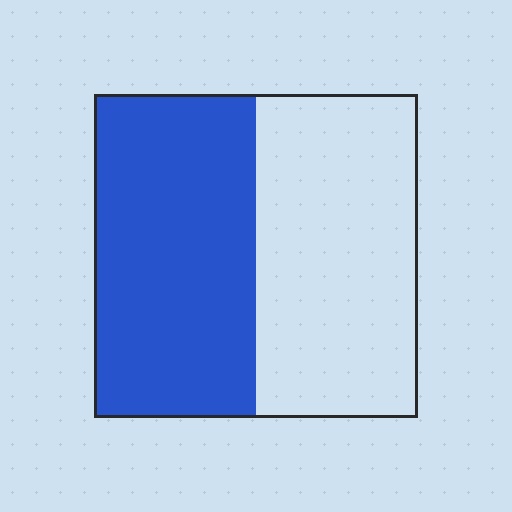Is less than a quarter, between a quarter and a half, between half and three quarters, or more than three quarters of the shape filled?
Between half and three quarters.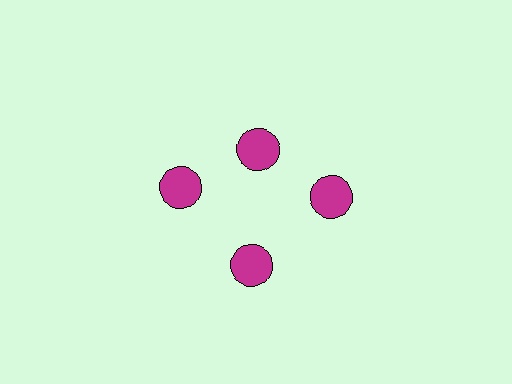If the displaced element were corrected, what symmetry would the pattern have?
It would have 4-fold rotational symmetry — the pattern would map onto itself every 90 degrees.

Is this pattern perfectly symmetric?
No. The 4 magenta circles are arranged in a ring, but one element near the 12 o'clock position is pulled inward toward the center, breaking the 4-fold rotational symmetry.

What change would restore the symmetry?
The symmetry would be restored by moving it outward, back onto the ring so that all 4 circles sit at equal angles and equal distance from the center.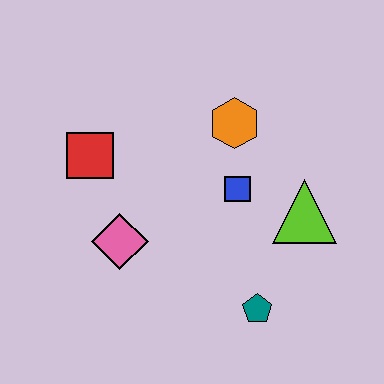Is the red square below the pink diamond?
No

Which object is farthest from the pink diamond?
The lime triangle is farthest from the pink diamond.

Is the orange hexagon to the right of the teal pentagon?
No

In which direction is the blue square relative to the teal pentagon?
The blue square is above the teal pentagon.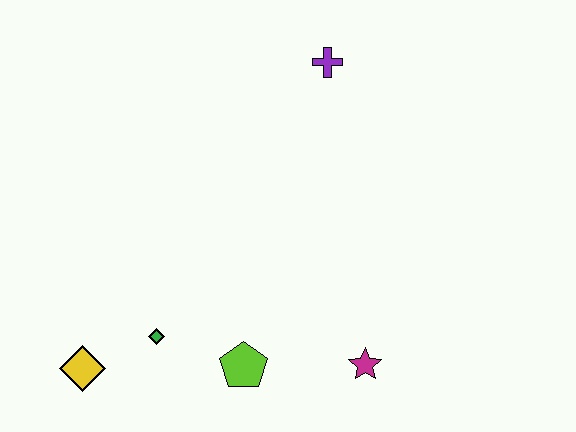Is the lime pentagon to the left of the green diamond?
No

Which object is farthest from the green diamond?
The purple cross is farthest from the green diamond.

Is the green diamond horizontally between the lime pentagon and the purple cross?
No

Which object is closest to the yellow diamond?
The green diamond is closest to the yellow diamond.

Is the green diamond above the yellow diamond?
Yes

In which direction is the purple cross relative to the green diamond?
The purple cross is above the green diamond.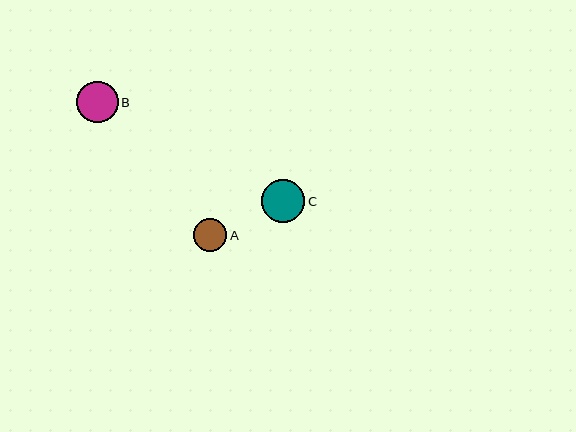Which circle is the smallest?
Circle A is the smallest with a size of approximately 33 pixels.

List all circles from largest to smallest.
From largest to smallest: C, B, A.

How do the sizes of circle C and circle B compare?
Circle C and circle B are approximately the same size.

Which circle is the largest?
Circle C is the largest with a size of approximately 43 pixels.